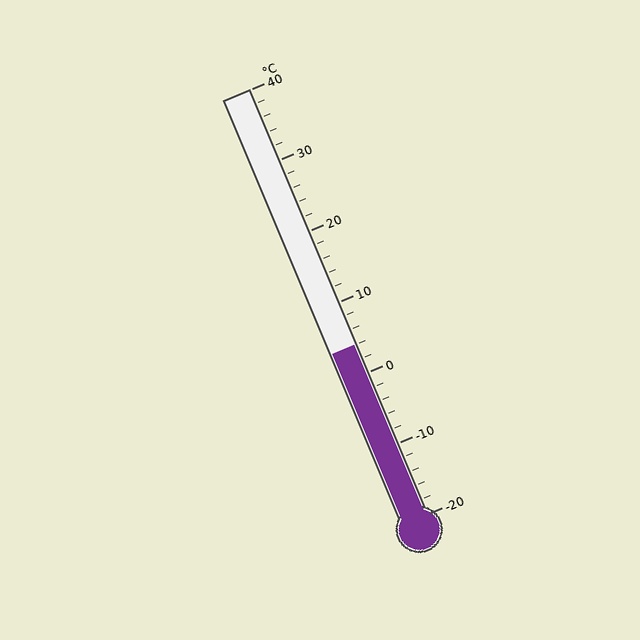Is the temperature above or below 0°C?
The temperature is above 0°C.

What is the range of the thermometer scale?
The thermometer scale ranges from -20°C to 40°C.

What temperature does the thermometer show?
The thermometer shows approximately 4°C.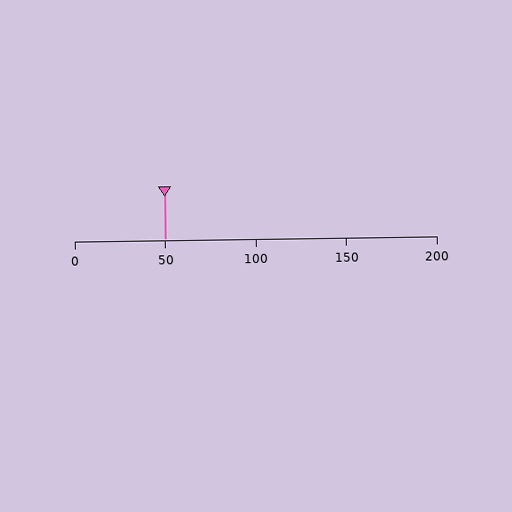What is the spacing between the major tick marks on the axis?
The major ticks are spaced 50 apart.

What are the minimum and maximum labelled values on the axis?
The axis runs from 0 to 200.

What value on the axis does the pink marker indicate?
The marker indicates approximately 50.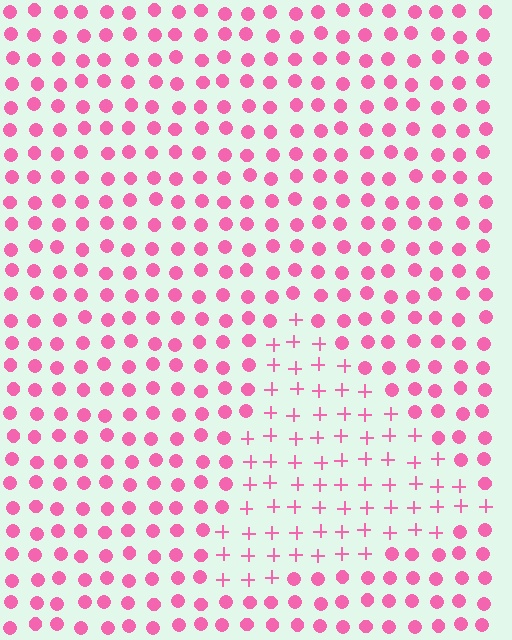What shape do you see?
I see a triangle.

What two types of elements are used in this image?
The image uses plus signs inside the triangle region and circles outside it.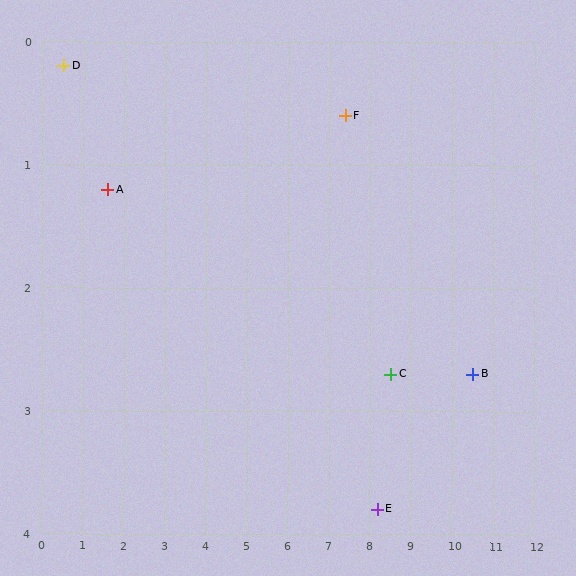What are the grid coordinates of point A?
Point A is at approximately (1.6, 1.2).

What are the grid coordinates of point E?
Point E is at approximately (8.2, 3.8).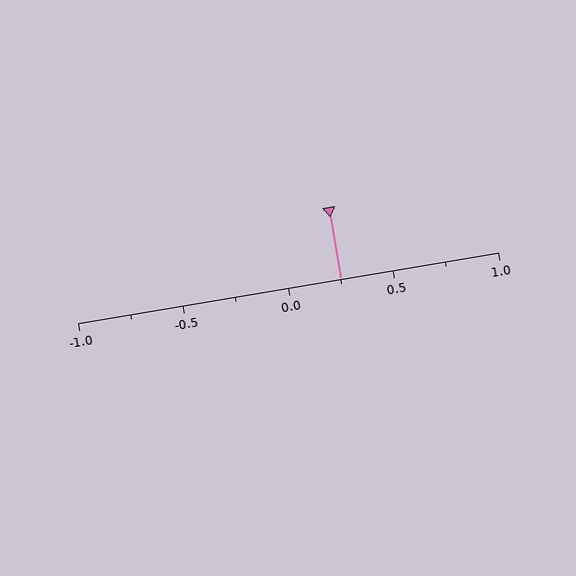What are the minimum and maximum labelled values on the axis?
The axis runs from -1.0 to 1.0.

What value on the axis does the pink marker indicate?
The marker indicates approximately 0.25.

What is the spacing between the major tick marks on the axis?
The major ticks are spaced 0.5 apart.